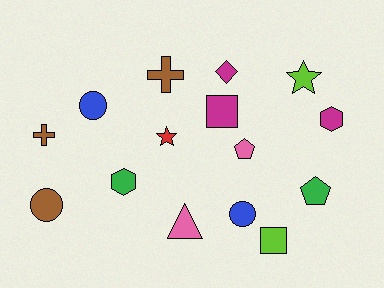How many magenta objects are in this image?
There are 3 magenta objects.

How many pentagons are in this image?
There are 2 pentagons.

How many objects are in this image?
There are 15 objects.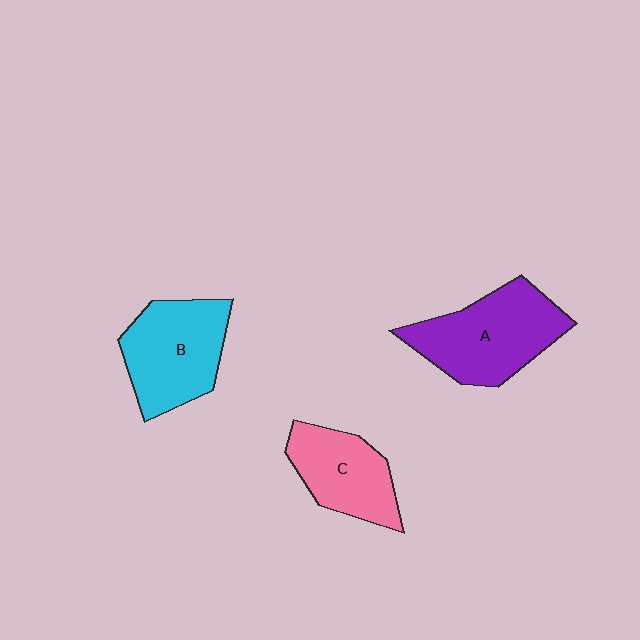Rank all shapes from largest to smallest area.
From largest to smallest: A (purple), B (cyan), C (pink).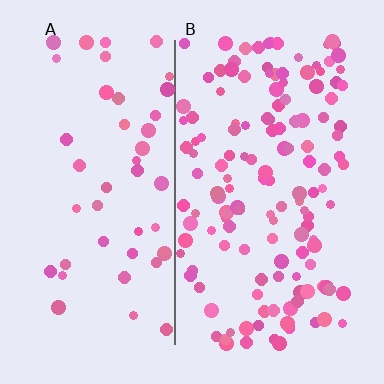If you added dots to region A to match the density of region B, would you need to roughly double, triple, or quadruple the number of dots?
Approximately triple.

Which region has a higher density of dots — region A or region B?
B (the right).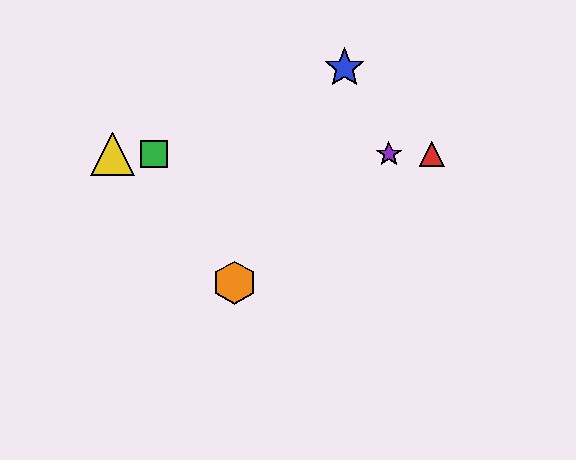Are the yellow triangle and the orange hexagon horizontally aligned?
No, the yellow triangle is at y≈154 and the orange hexagon is at y≈283.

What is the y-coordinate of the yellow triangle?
The yellow triangle is at y≈154.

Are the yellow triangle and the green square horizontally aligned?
Yes, both are at y≈154.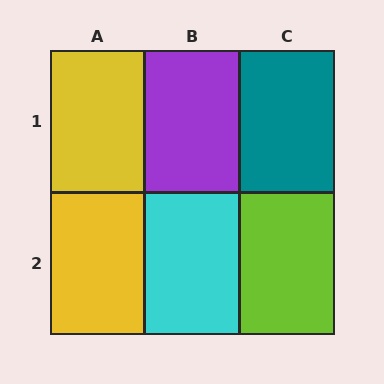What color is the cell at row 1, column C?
Teal.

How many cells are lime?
1 cell is lime.